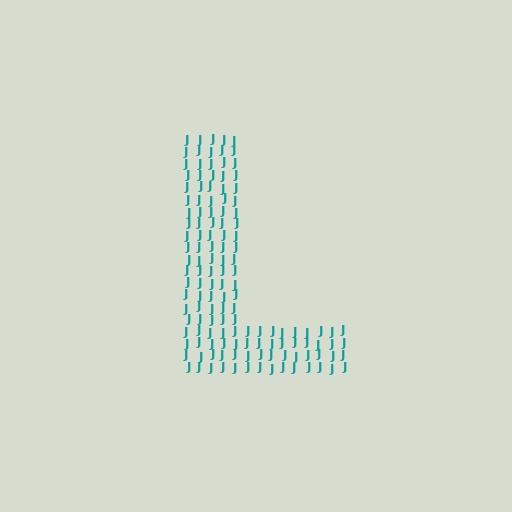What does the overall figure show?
The overall figure shows the letter L.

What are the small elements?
The small elements are letter J's.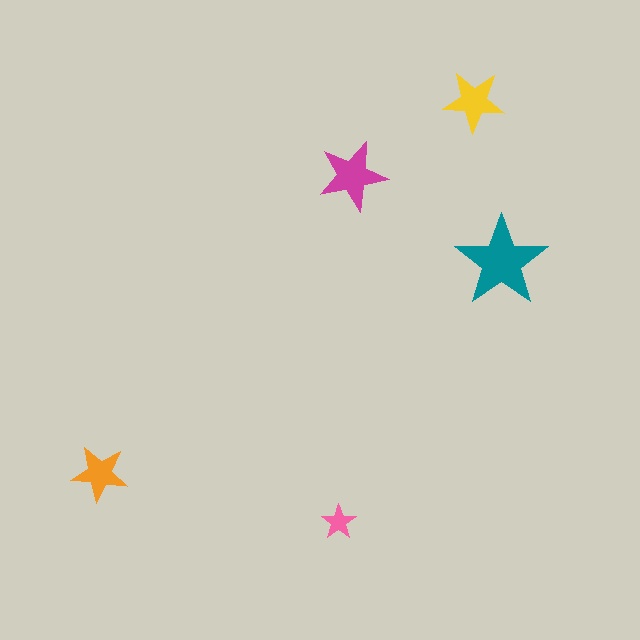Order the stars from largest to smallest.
the teal one, the magenta one, the yellow one, the orange one, the pink one.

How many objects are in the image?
There are 5 objects in the image.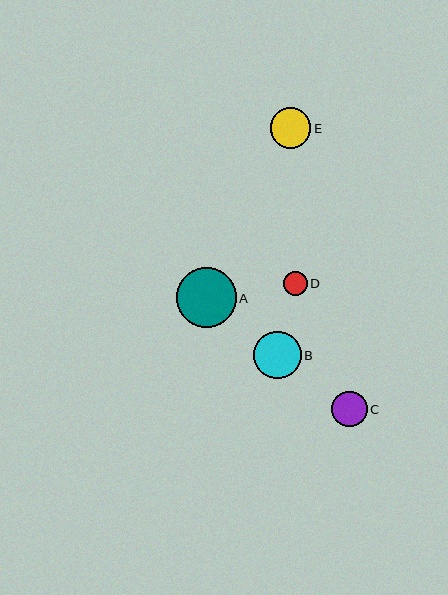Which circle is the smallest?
Circle D is the smallest with a size of approximately 24 pixels.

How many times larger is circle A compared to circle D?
Circle A is approximately 2.5 times the size of circle D.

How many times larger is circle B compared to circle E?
Circle B is approximately 1.2 times the size of circle E.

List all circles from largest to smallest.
From largest to smallest: A, B, E, C, D.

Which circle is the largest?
Circle A is the largest with a size of approximately 60 pixels.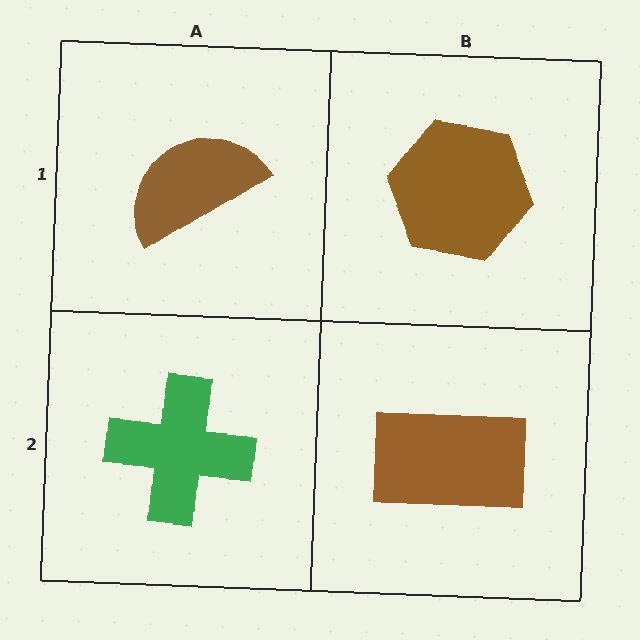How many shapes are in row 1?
2 shapes.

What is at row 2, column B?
A brown rectangle.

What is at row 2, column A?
A green cross.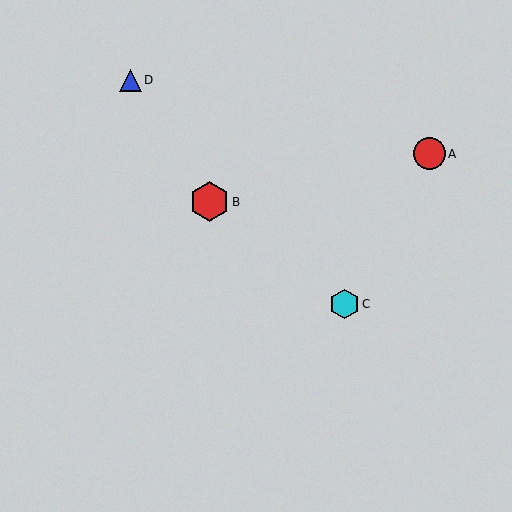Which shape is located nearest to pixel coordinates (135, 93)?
The blue triangle (labeled D) at (131, 80) is nearest to that location.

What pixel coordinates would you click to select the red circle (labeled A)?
Click at (429, 154) to select the red circle A.